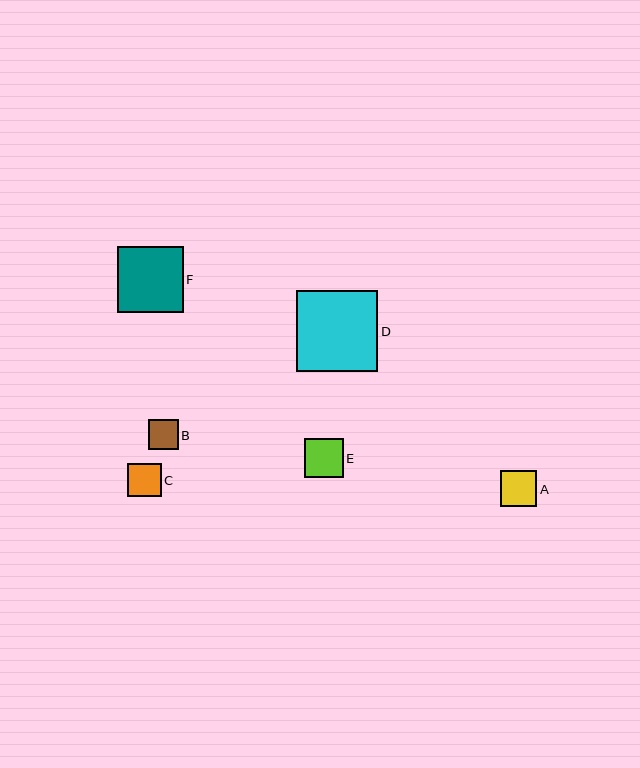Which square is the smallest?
Square B is the smallest with a size of approximately 30 pixels.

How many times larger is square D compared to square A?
Square D is approximately 2.2 times the size of square A.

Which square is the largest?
Square D is the largest with a size of approximately 81 pixels.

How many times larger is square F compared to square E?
Square F is approximately 1.7 times the size of square E.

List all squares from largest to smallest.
From largest to smallest: D, F, E, A, C, B.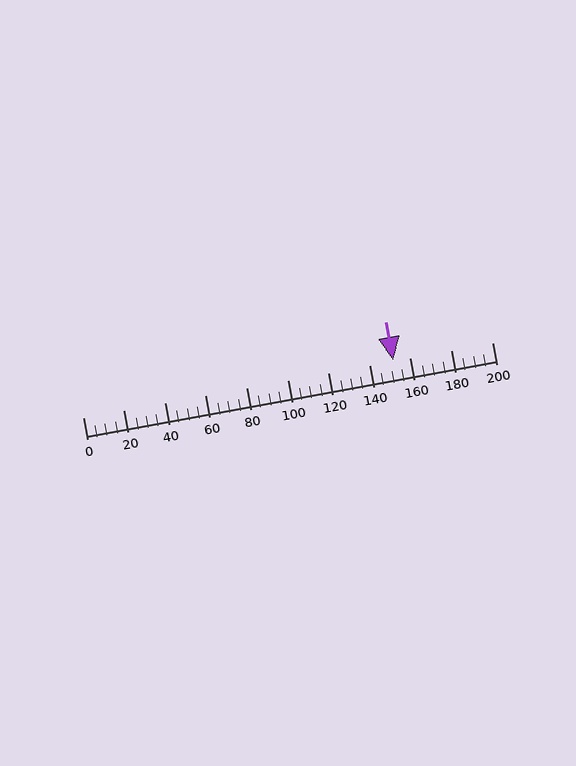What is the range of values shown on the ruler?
The ruler shows values from 0 to 200.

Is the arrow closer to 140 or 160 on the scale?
The arrow is closer to 160.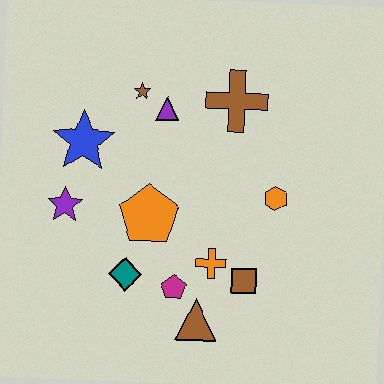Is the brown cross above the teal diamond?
Yes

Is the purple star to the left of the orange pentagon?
Yes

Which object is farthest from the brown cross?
The brown triangle is farthest from the brown cross.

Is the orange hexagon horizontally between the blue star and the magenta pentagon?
No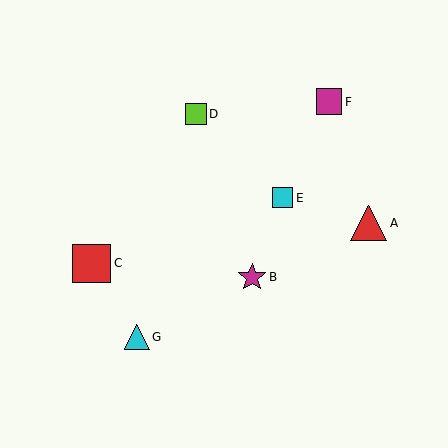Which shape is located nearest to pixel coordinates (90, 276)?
The red square (labeled C) at (92, 263) is nearest to that location.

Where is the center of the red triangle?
The center of the red triangle is at (369, 223).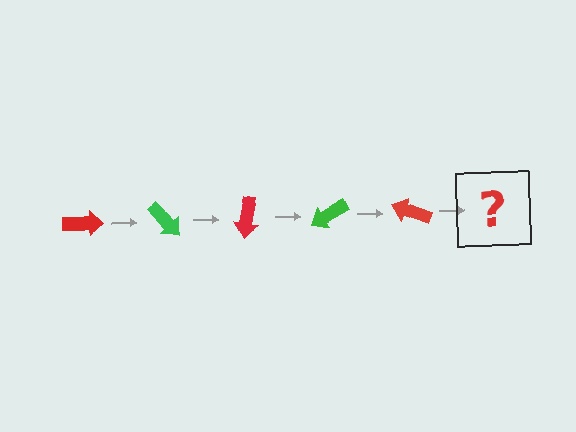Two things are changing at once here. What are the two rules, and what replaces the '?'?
The two rules are that it rotates 50 degrees each step and the color cycles through red and green. The '?' should be a green arrow, rotated 250 degrees from the start.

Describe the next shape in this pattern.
It should be a green arrow, rotated 250 degrees from the start.